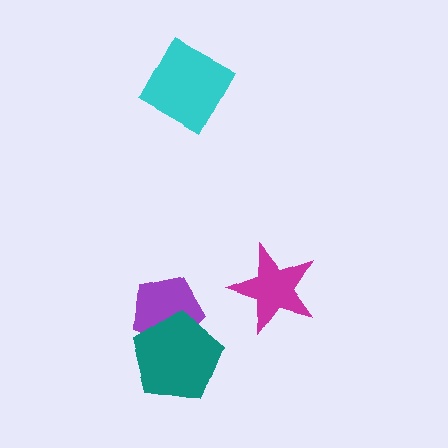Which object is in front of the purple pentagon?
The teal pentagon is in front of the purple pentagon.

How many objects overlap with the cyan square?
0 objects overlap with the cyan square.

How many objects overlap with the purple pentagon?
1 object overlaps with the purple pentagon.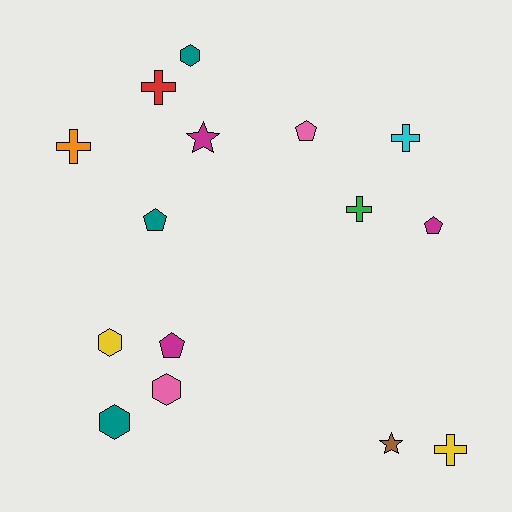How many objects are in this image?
There are 15 objects.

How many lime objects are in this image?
There are no lime objects.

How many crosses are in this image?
There are 5 crosses.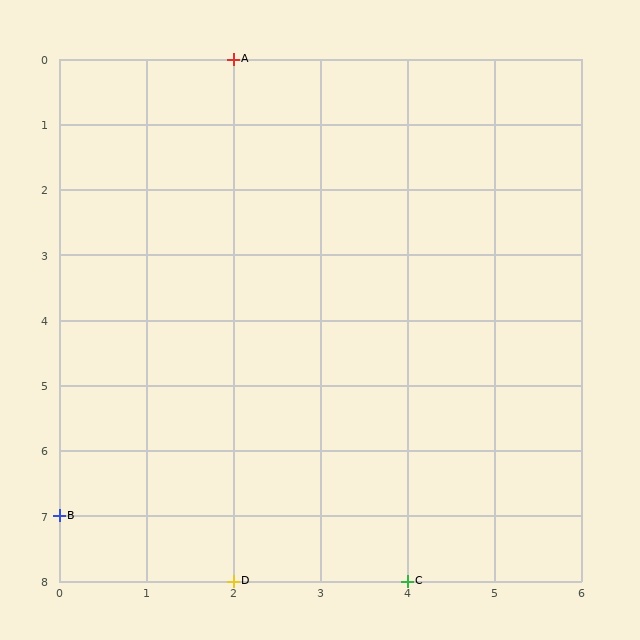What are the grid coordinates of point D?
Point D is at grid coordinates (2, 8).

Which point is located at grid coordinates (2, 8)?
Point D is at (2, 8).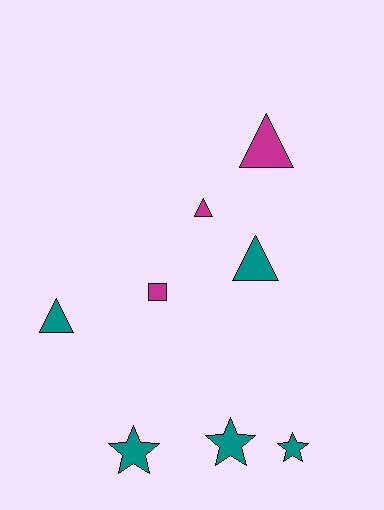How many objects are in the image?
There are 8 objects.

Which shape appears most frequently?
Triangle, with 4 objects.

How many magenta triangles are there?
There are 2 magenta triangles.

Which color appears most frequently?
Teal, with 5 objects.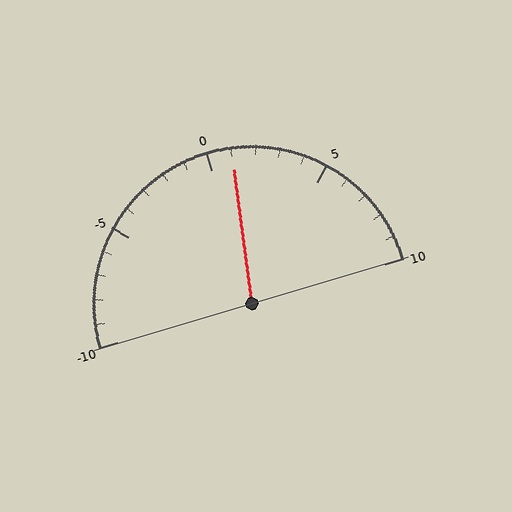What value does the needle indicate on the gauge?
The needle indicates approximately 1.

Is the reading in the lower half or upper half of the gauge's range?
The reading is in the upper half of the range (-10 to 10).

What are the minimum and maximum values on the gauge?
The gauge ranges from -10 to 10.